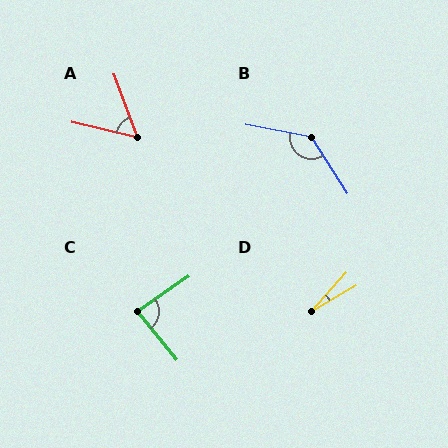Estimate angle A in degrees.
Approximately 56 degrees.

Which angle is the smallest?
D, at approximately 17 degrees.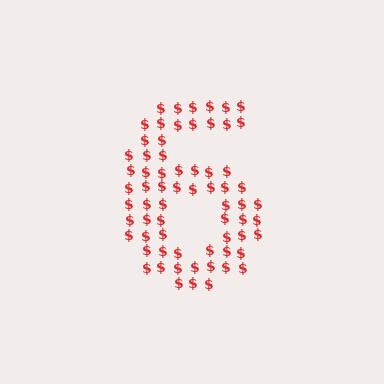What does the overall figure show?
The overall figure shows the digit 6.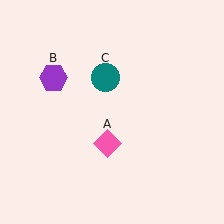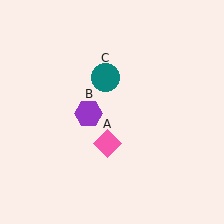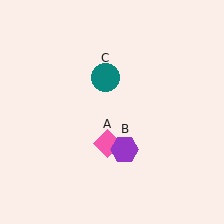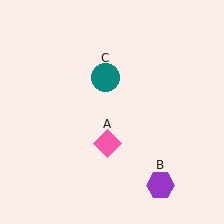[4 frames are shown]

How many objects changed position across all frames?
1 object changed position: purple hexagon (object B).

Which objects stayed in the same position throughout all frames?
Pink diamond (object A) and teal circle (object C) remained stationary.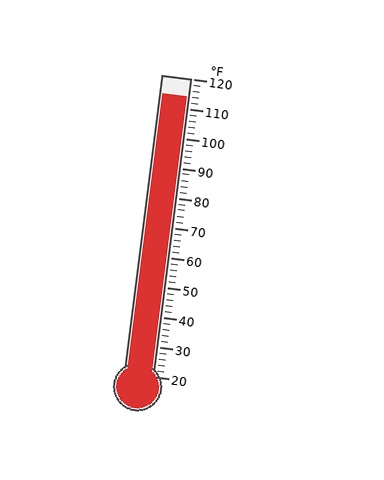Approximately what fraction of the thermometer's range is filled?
The thermometer is filled to approximately 95% of its range.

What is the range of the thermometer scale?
The thermometer scale ranges from 20°F to 120°F.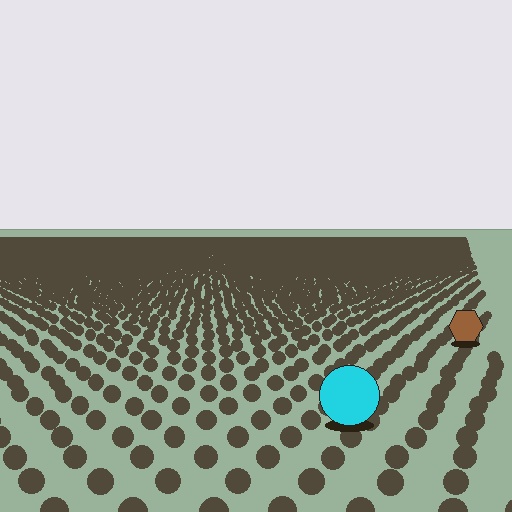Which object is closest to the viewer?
The cyan circle is closest. The texture marks near it are larger and more spread out.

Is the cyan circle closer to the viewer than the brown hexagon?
Yes. The cyan circle is closer — you can tell from the texture gradient: the ground texture is coarser near it.